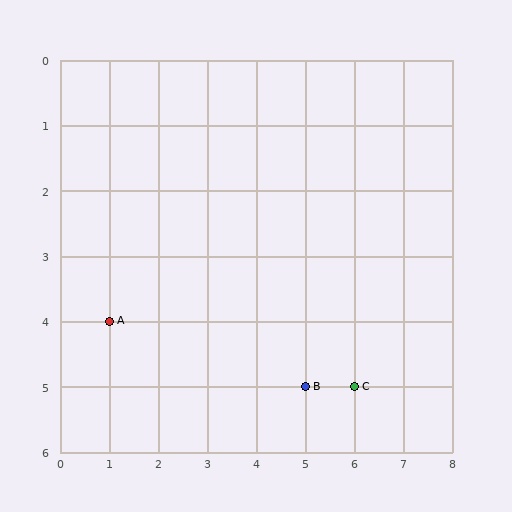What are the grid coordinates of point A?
Point A is at grid coordinates (1, 4).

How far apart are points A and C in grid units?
Points A and C are 5 columns and 1 row apart (about 5.1 grid units diagonally).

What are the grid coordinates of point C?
Point C is at grid coordinates (6, 5).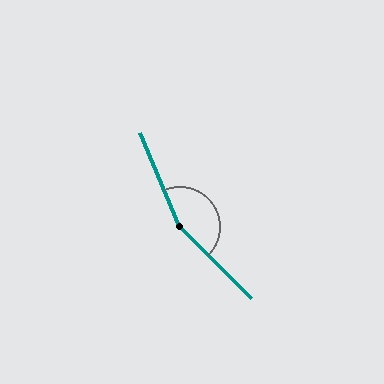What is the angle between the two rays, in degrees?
Approximately 157 degrees.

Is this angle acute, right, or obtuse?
It is obtuse.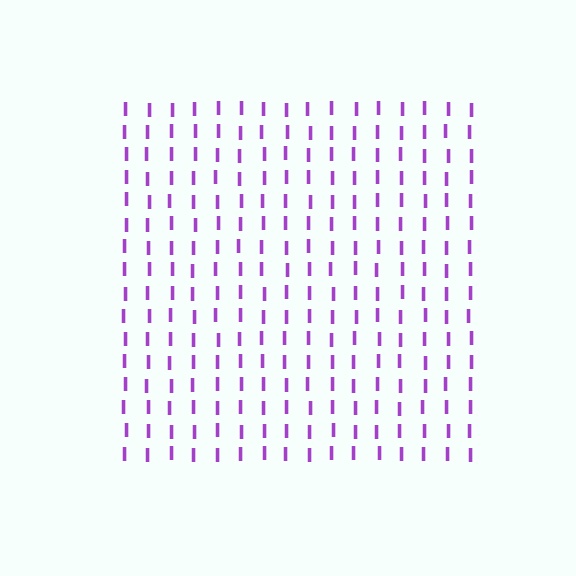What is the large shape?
The large shape is a square.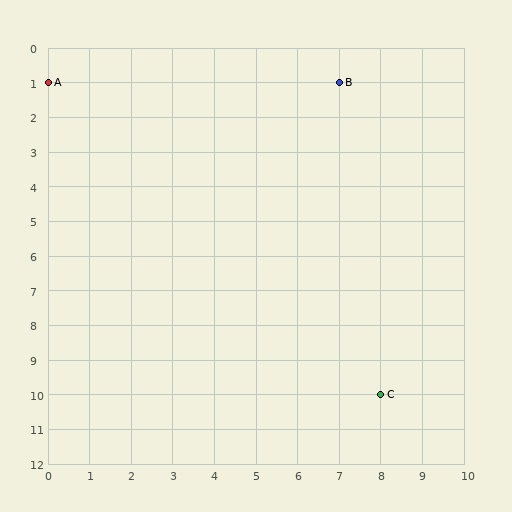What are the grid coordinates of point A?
Point A is at grid coordinates (0, 1).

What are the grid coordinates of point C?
Point C is at grid coordinates (8, 10).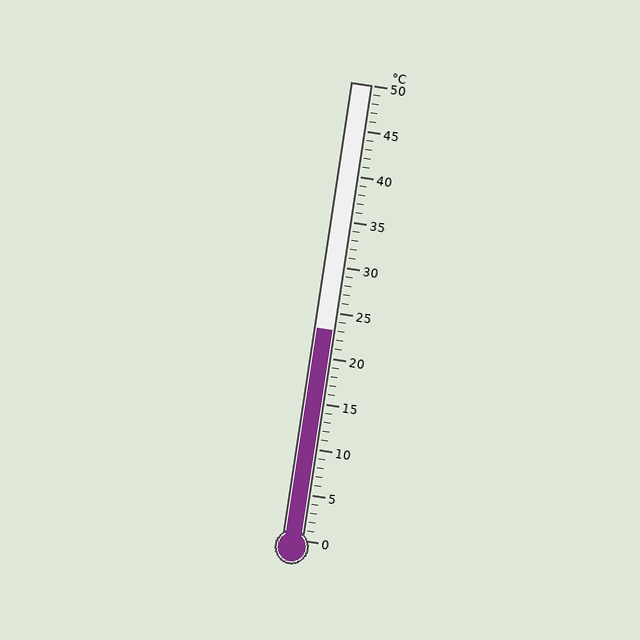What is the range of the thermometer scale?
The thermometer scale ranges from 0°C to 50°C.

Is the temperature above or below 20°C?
The temperature is above 20°C.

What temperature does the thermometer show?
The thermometer shows approximately 23°C.